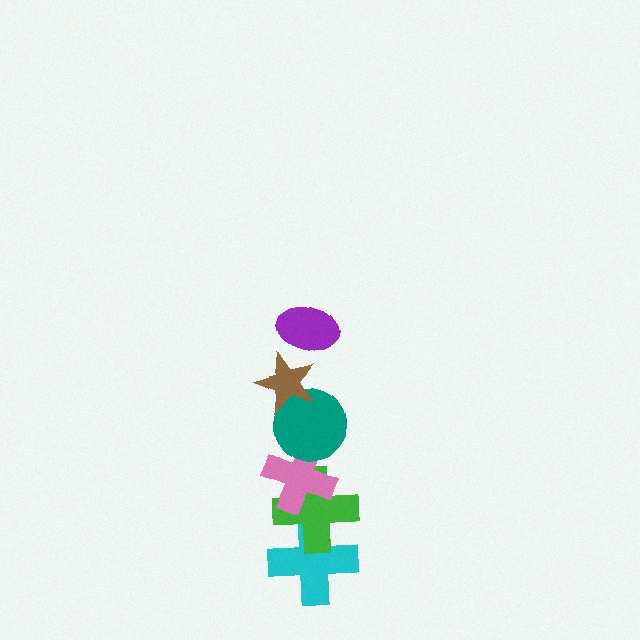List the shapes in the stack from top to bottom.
From top to bottom: the purple ellipse, the brown star, the teal circle, the pink cross, the green cross, the cyan cross.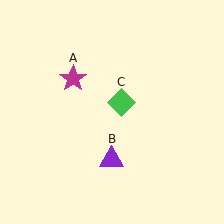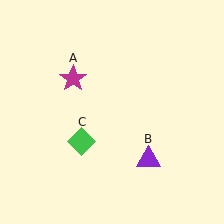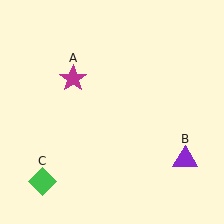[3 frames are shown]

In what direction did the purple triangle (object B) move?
The purple triangle (object B) moved right.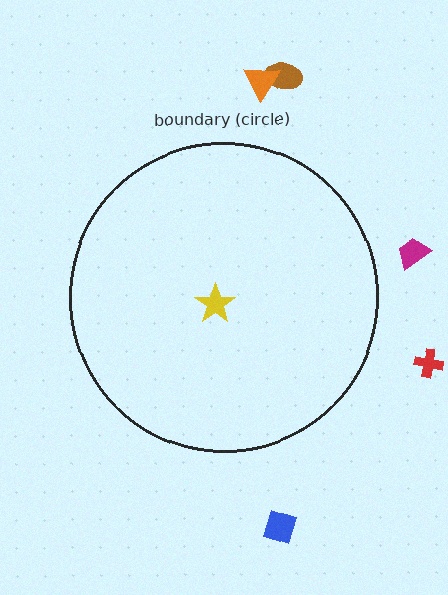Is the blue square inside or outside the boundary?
Outside.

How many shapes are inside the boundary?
1 inside, 5 outside.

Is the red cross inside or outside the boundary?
Outside.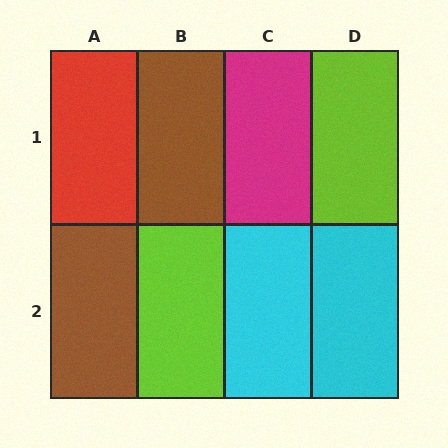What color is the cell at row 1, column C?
Magenta.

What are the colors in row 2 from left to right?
Brown, lime, cyan, cyan.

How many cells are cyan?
2 cells are cyan.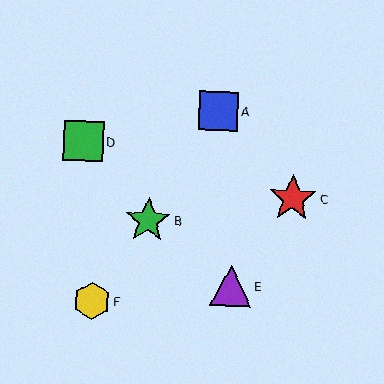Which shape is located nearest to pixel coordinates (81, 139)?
The green square (labeled D) at (83, 141) is nearest to that location.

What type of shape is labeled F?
Shape F is a yellow hexagon.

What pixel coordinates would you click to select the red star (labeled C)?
Click at (293, 198) to select the red star C.